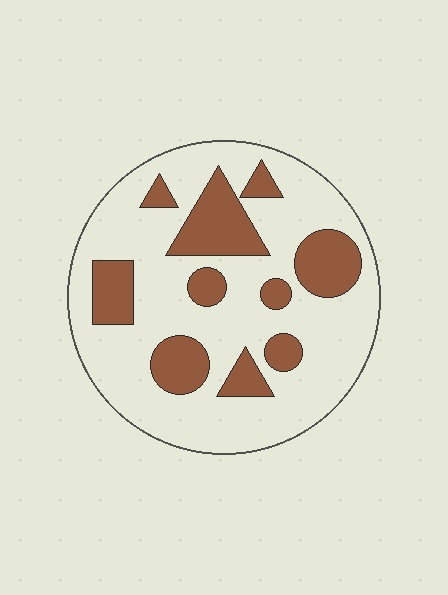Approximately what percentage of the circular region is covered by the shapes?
Approximately 25%.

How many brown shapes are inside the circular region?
10.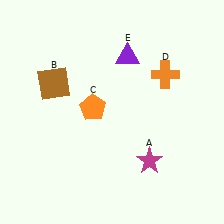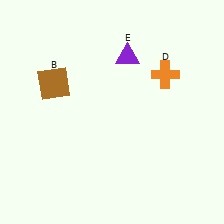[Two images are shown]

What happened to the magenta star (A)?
The magenta star (A) was removed in Image 2. It was in the bottom-right area of Image 1.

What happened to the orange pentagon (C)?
The orange pentagon (C) was removed in Image 2. It was in the top-left area of Image 1.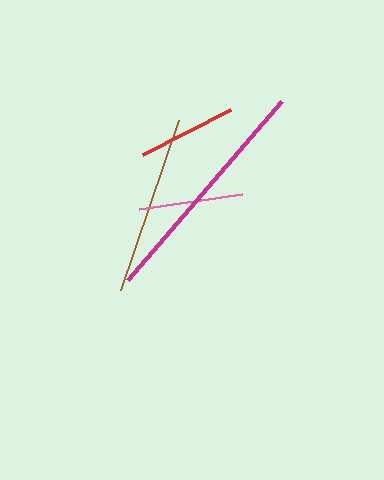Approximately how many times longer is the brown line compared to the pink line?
The brown line is approximately 1.7 times the length of the pink line.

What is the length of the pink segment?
The pink segment is approximately 104 pixels long.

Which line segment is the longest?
The magenta line is the longest at approximately 236 pixels.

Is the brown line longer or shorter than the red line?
The brown line is longer than the red line.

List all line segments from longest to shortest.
From longest to shortest: magenta, brown, pink, red.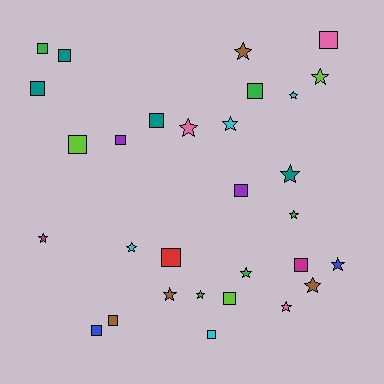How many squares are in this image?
There are 15 squares.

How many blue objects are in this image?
There are 2 blue objects.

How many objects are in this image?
There are 30 objects.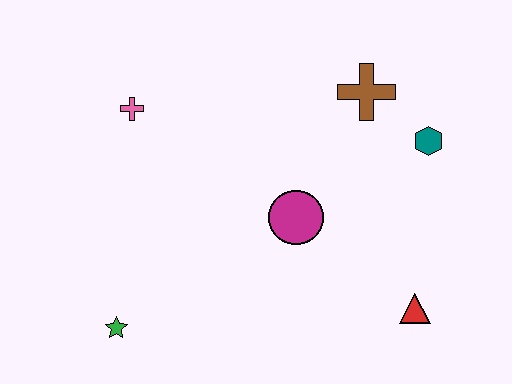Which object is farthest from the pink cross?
The red triangle is farthest from the pink cross.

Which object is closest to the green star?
The magenta circle is closest to the green star.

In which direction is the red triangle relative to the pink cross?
The red triangle is to the right of the pink cross.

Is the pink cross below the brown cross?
Yes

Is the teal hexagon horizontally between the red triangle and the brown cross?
No